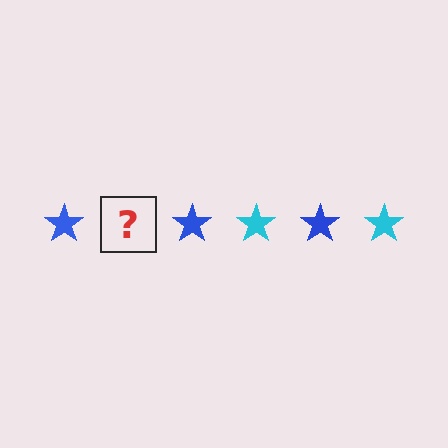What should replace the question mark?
The question mark should be replaced with a cyan star.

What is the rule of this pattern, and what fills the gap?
The rule is that the pattern cycles through blue, cyan stars. The gap should be filled with a cyan star.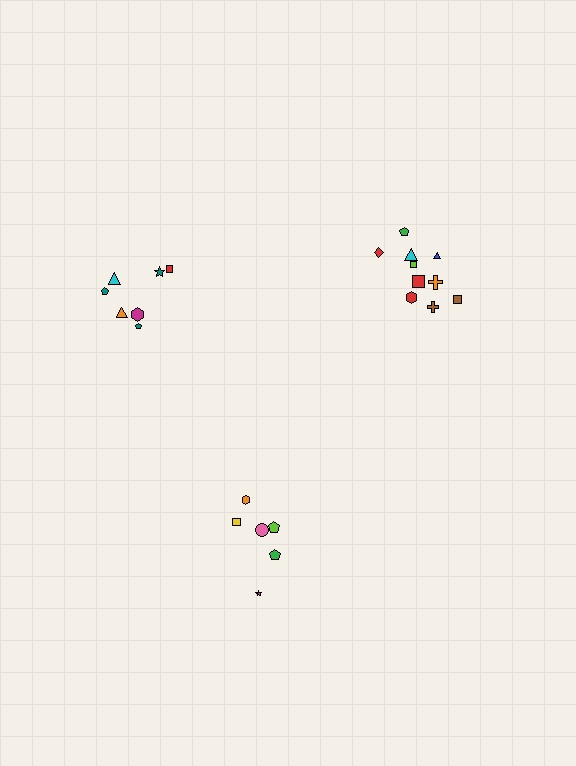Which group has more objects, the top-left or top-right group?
The top-right group.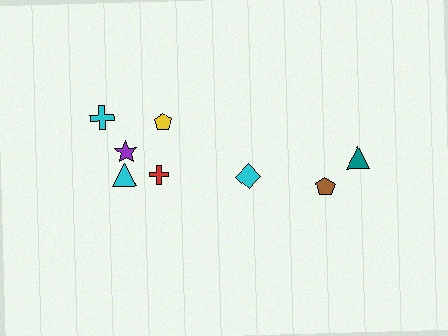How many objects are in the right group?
There are 3 objects.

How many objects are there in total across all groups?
There are 8 objects.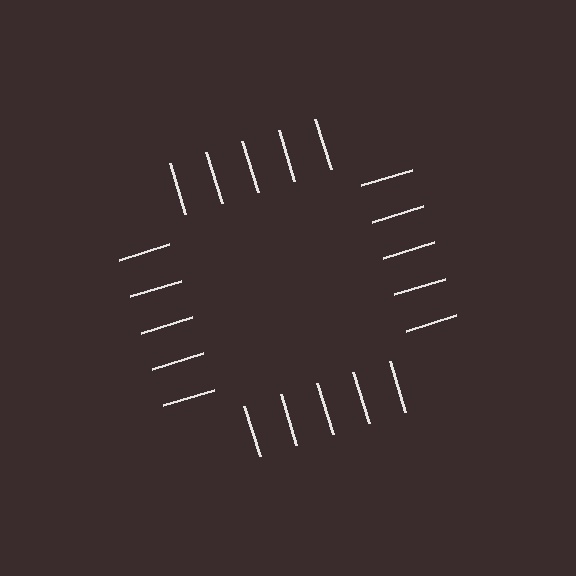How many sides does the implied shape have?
4 sides — the line-ends trace a square.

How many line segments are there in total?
20 — 5 along each of the 4 edges.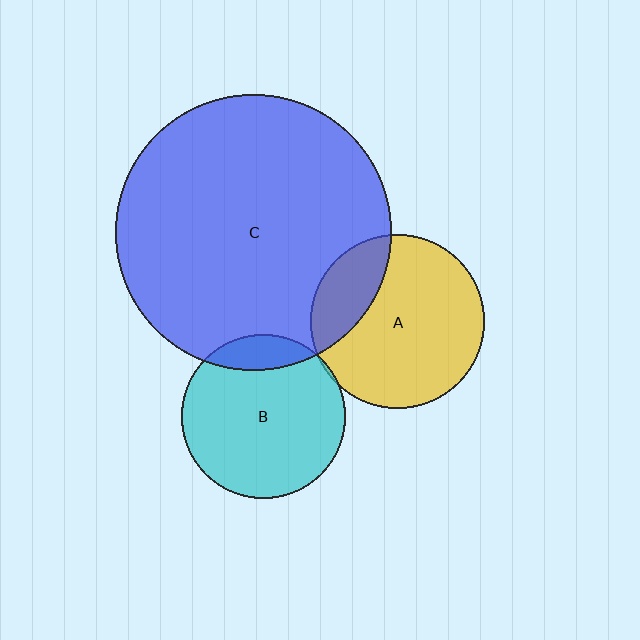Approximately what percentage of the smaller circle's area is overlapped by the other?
Approximately 5%.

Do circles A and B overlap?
Yes.